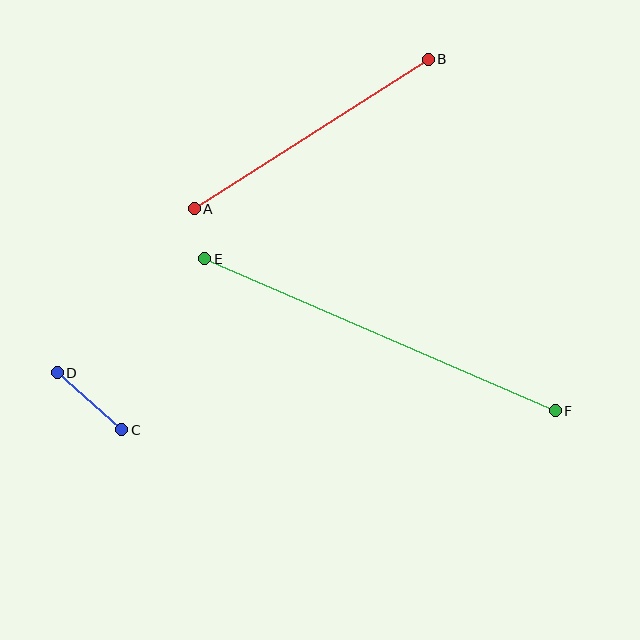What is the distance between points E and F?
The distance is approximately 382 pixels.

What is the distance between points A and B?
The distance is approximately 277 pixels.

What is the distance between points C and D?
The distance is approximately 86 pixels.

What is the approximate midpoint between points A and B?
The midpoint is at approximately (311, 134) pixels.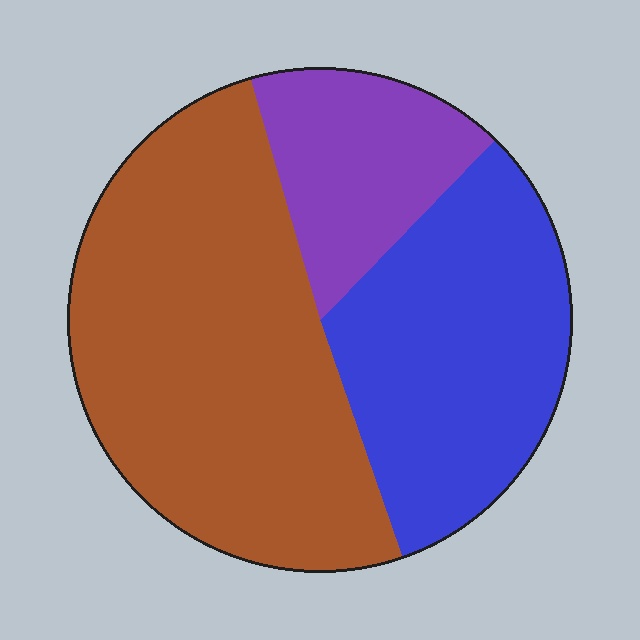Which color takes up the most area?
Brown, at roughly 50%.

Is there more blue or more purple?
Blue.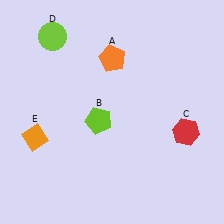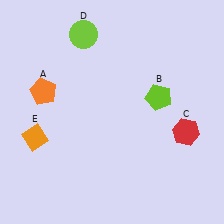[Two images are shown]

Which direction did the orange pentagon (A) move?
The orange pentagon (A) moved left.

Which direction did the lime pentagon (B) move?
The lime pentagon (B) moved right.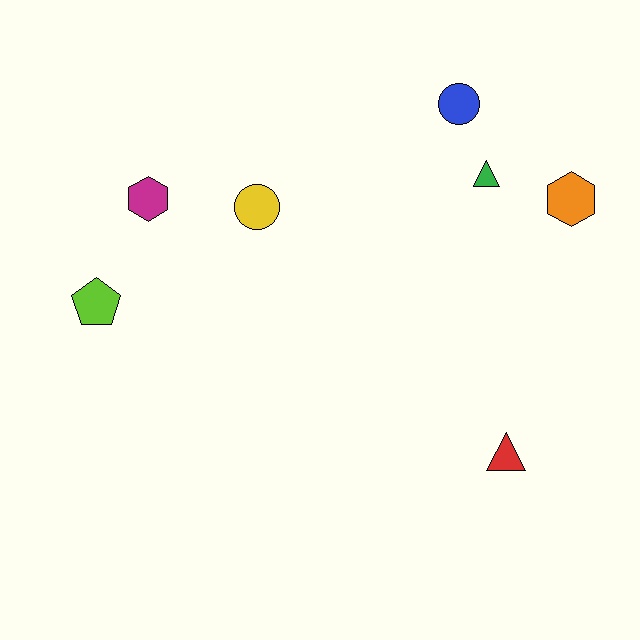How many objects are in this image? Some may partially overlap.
There are 7 objects.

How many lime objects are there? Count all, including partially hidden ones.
There is 1 lime object.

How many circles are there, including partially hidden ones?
There are 2 circles.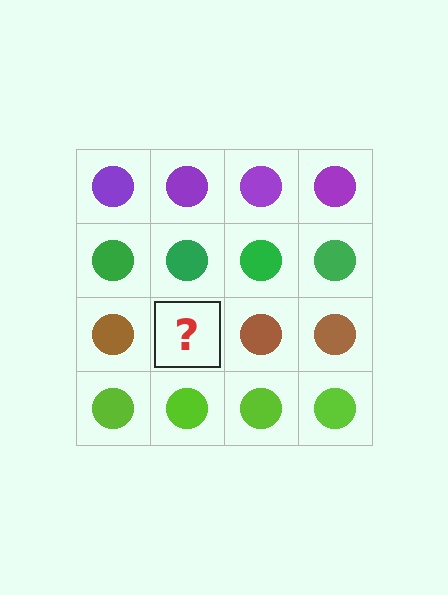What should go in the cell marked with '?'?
The missing cell should contain a brown circle.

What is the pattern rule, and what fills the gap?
The rule is that each row has a consistent color. The gap should be filled with a brown circle.